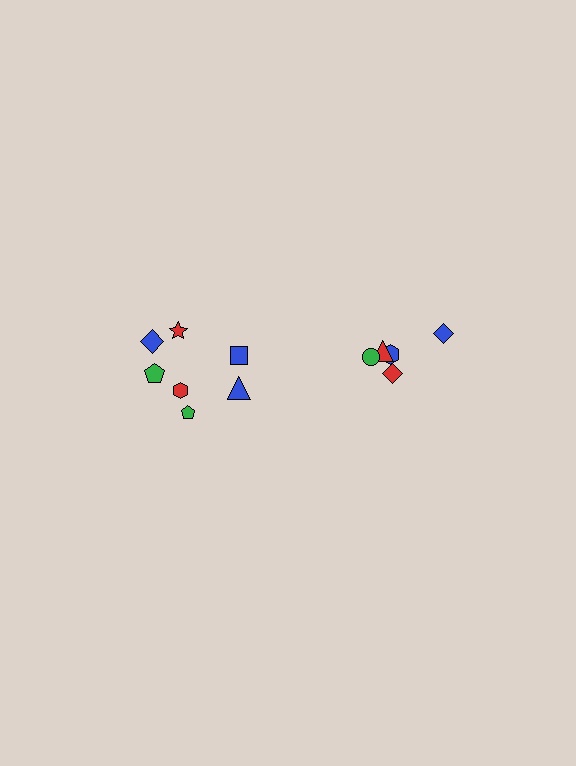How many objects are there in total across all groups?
There are 12 objects.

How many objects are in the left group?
There are 7 objects.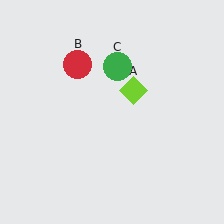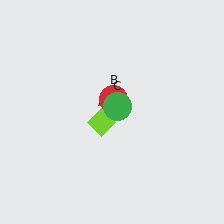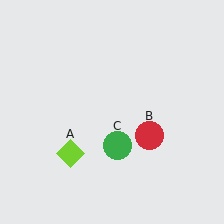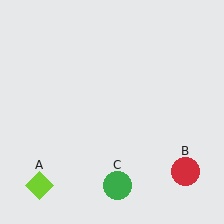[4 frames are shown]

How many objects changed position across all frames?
3 objects changed position: lime diamond (object A), red circle (object B), green circle (object C).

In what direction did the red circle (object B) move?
The red circle (object B) moved down and to the right.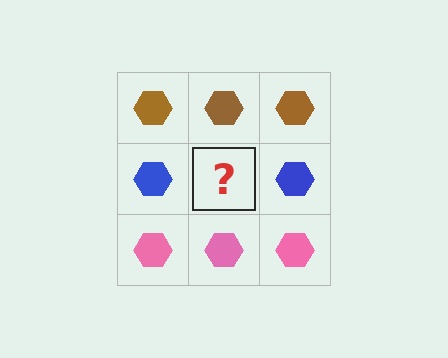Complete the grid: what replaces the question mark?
The question mark should be replaced with a blue hexagon.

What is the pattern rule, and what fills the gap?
The rule is that each row has a consistent color. The gap should be filled with a blue hexagon.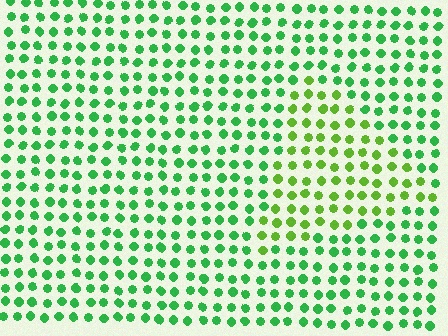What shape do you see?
I see a triangle.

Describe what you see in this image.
The image is filled with small green elements in a uniform arrangement. A triangle-shaped region is visible where the elements are tinted to a slightly different hue, forming a subtle color boundary.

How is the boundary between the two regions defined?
The boundary is defined purely by a slight shift in hue (about 33 degrees). Spacing, size, and orientation are identical on both sides.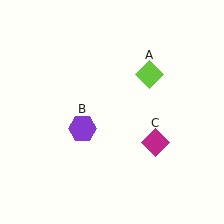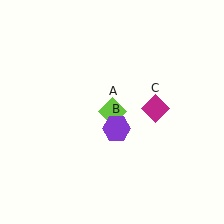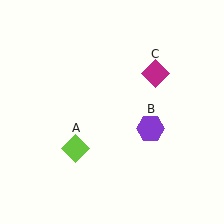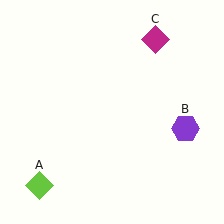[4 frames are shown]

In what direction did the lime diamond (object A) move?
The lime diamond (object A) moved down and to the left.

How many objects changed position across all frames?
3 objects changed position: lime diamond (object A), purple hexagon (object B), magenta diamond (object C).